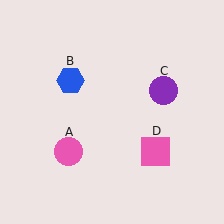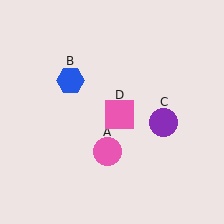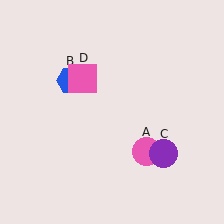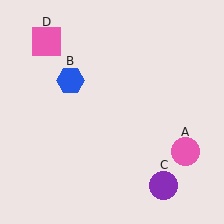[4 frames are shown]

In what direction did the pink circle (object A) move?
The pink circle (object A) moved right.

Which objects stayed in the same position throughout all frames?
Blue hexagon (object B) remained stationary.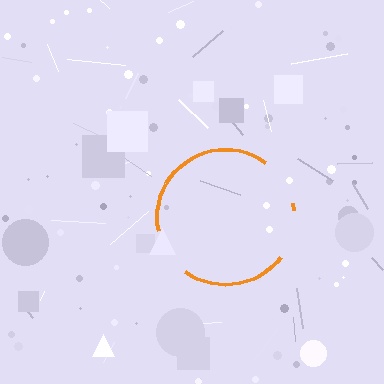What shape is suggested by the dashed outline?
The dashed outline suggests a circle.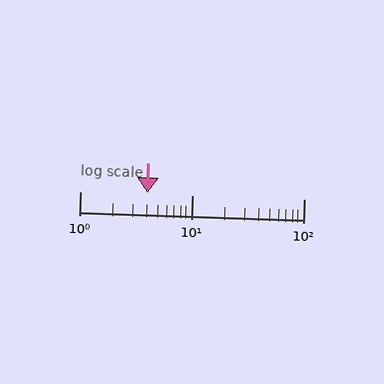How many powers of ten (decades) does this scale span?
The scale spans 2 decades, from 1 to 100.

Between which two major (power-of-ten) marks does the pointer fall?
The pointer is between 1 and 10.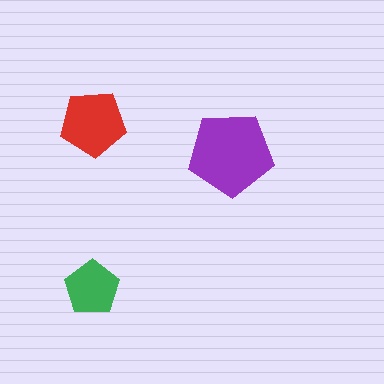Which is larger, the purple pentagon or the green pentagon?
The purple one.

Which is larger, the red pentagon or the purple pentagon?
The purple one.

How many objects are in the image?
There are 3 objects in the image.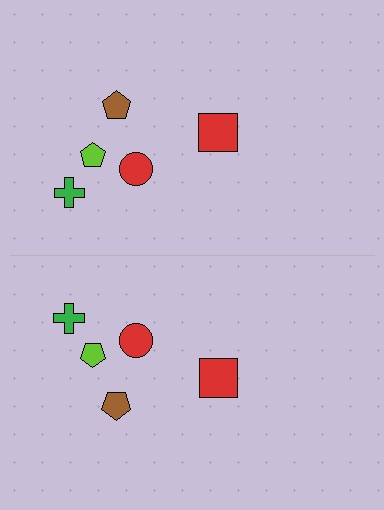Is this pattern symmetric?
Yes, this pattern has bilateral (reflection) symmetry.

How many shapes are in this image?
There are 10 shapes in this image.